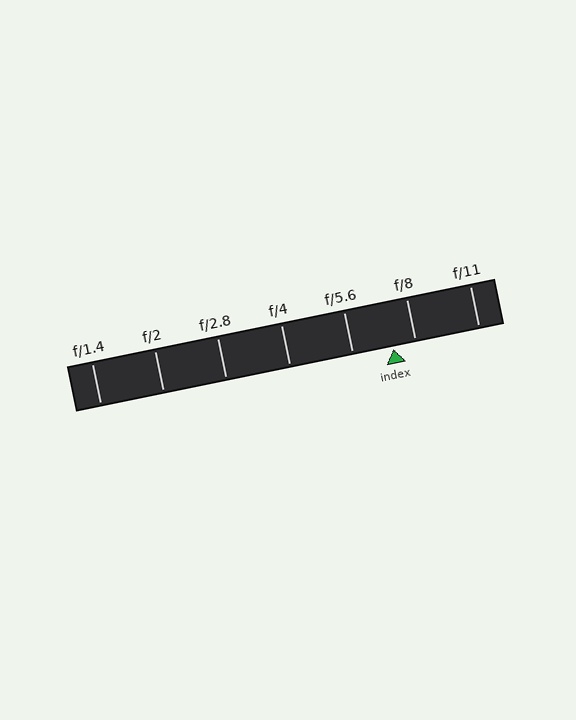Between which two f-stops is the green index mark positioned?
The index mark is between f/5.6 and f/8.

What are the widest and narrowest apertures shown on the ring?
The widest aperture shown is f/1.4 and the narrowest is f/11.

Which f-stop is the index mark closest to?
The index mark is closest to f/8.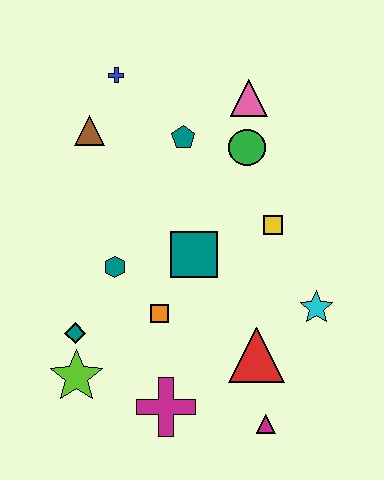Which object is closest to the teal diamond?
The lime star is closest to the teal diamond.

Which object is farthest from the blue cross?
The magenta triangle is farthest from the blue cross.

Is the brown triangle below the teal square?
No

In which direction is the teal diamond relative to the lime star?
The teal diamond is above the lime star.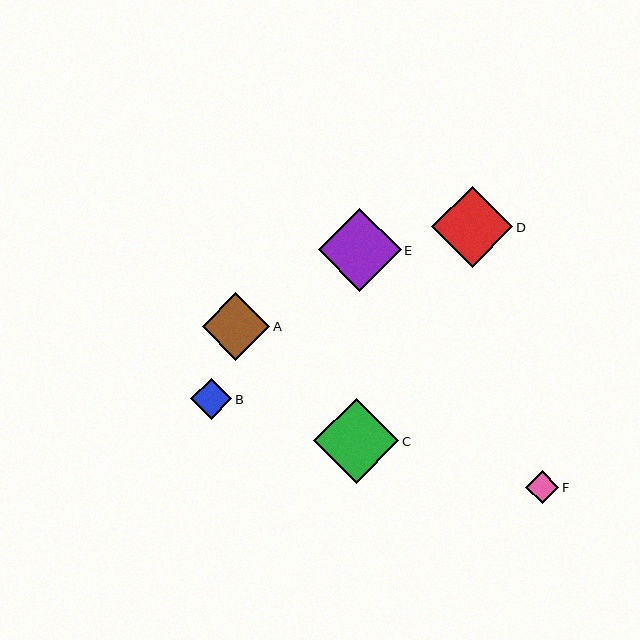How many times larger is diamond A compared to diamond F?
Diamond A is approximately 2.0 times the size of diamond F.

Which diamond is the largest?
Diamond C is the largest with a size of approximately 85 pixels.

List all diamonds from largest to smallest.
From largest to smallest: C, E, D, A, B, F.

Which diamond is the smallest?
Diamond F is the smallest with a size of approximately 33 pixels.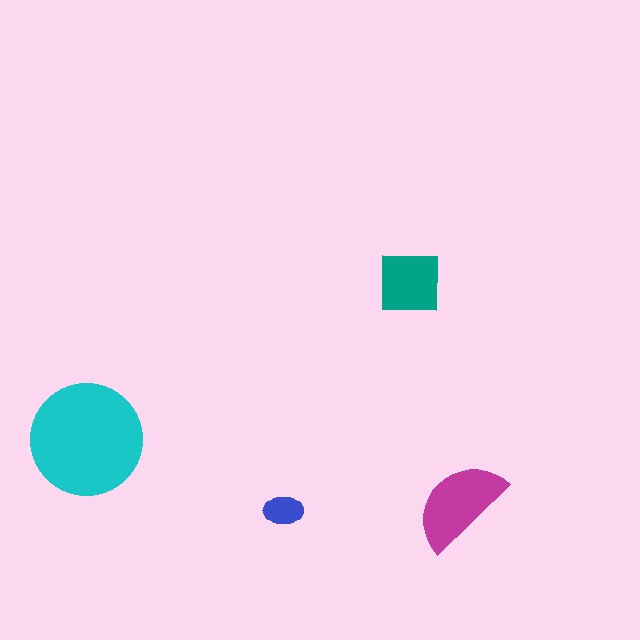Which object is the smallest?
The blue ellipse.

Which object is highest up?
The teal square is topmost.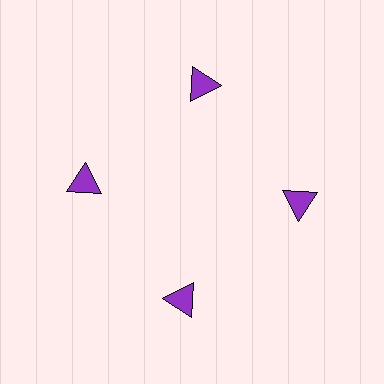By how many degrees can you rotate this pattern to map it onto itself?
The pattern maps onto itself every 90 degrees of rotation.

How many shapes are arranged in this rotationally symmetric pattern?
There are 4 shapes, arranged in 4 groups of 1.